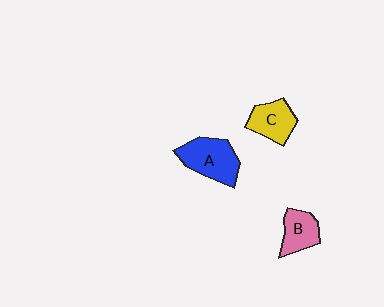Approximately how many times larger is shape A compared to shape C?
Approximately 1.4 times.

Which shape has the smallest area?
Shape B (pink).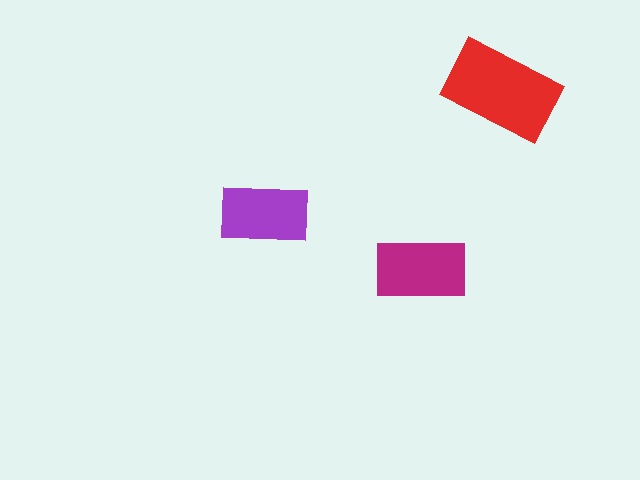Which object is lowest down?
The magenta rectangle is bottommost.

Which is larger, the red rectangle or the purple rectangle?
The red one.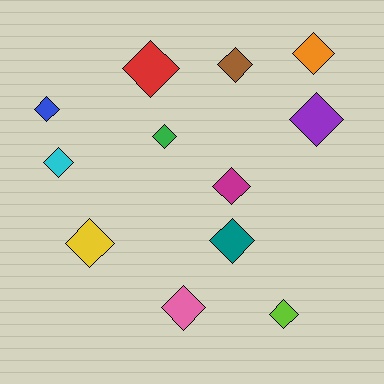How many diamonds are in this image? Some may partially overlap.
There are 12 diamonds.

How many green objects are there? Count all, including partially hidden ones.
There is 1 green object.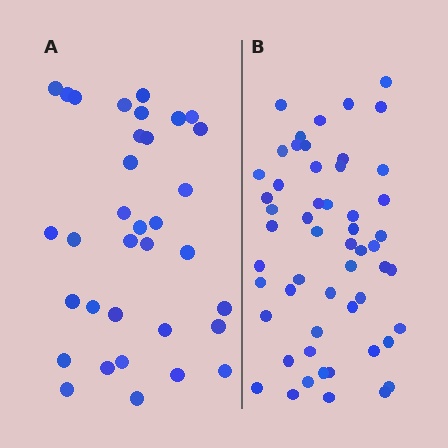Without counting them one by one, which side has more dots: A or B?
Region B (the right region) has more dots.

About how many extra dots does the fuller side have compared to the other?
Region B has approximately 20 more dots than region A.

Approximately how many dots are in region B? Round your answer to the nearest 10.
About 50 dots. (The exact count is 54, which rounds to 50.)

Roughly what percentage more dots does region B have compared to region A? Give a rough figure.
About 60% more.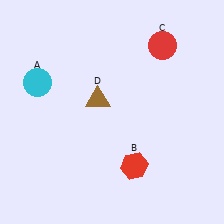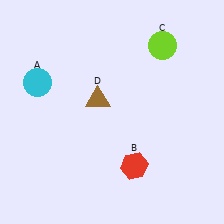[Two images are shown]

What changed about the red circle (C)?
In Image 1, C is red. In Image 2, it changed to lime.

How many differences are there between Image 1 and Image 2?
There is 1 difference between the two images.